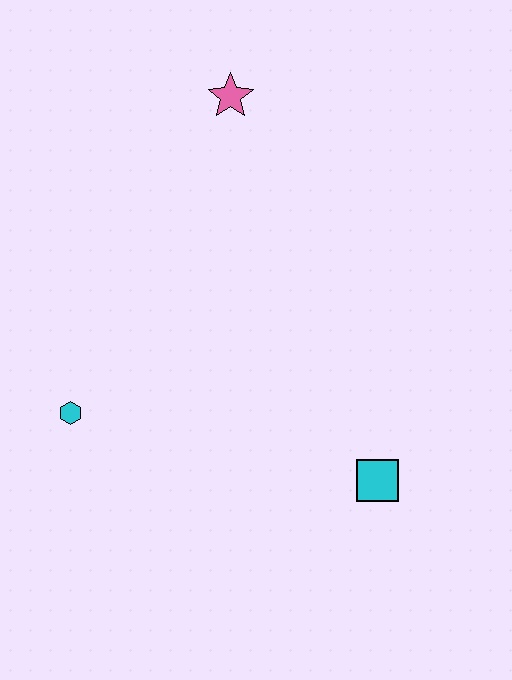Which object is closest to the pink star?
The cyan hexagon is closest to the pink star.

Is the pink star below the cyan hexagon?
No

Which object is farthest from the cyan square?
The pink star is farthest from the cyan square.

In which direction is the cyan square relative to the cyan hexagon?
The cyan square is to the right of the cyan hexagon.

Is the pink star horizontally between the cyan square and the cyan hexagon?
Yes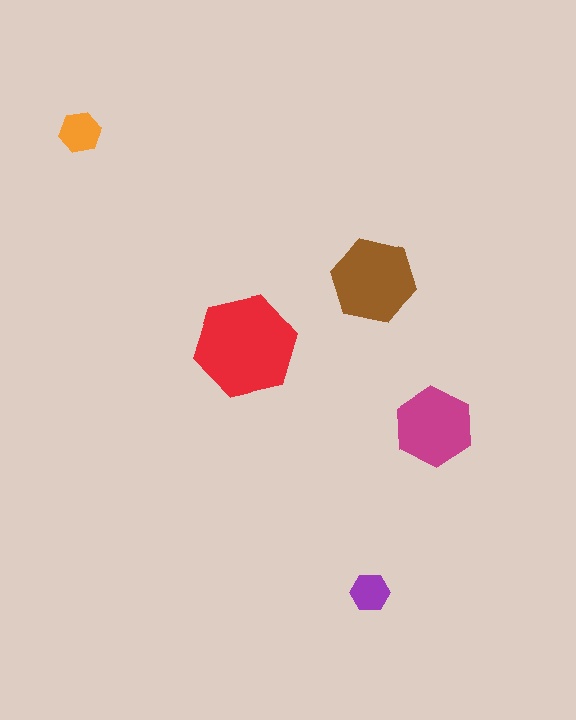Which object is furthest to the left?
The orange hexagon is leftmost.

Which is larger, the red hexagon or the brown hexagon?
The red one.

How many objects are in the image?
There are 5 objects in the image.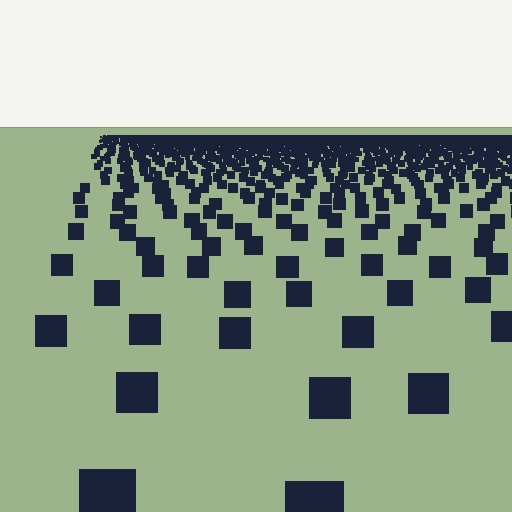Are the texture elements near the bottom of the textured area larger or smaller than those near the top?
Larger. Near the bottom, elements are closer to the viewer and appear at a bigger on-screen size.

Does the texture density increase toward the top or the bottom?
Density increases toward the top.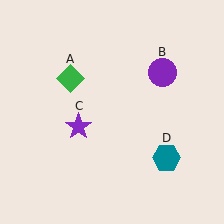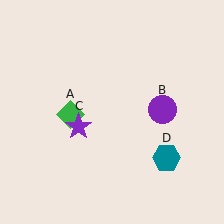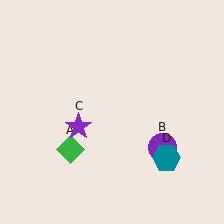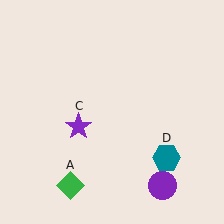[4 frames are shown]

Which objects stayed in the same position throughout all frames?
Purple star (object C) and teal hexagon (object D) remained stationary.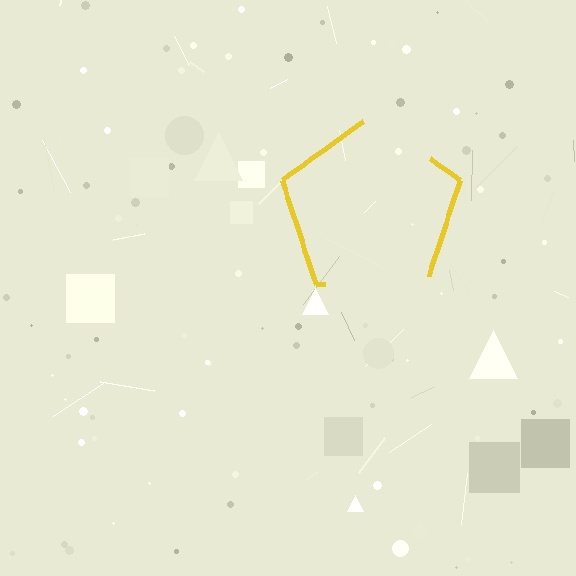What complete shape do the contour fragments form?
The contour fragments form a pentagon.